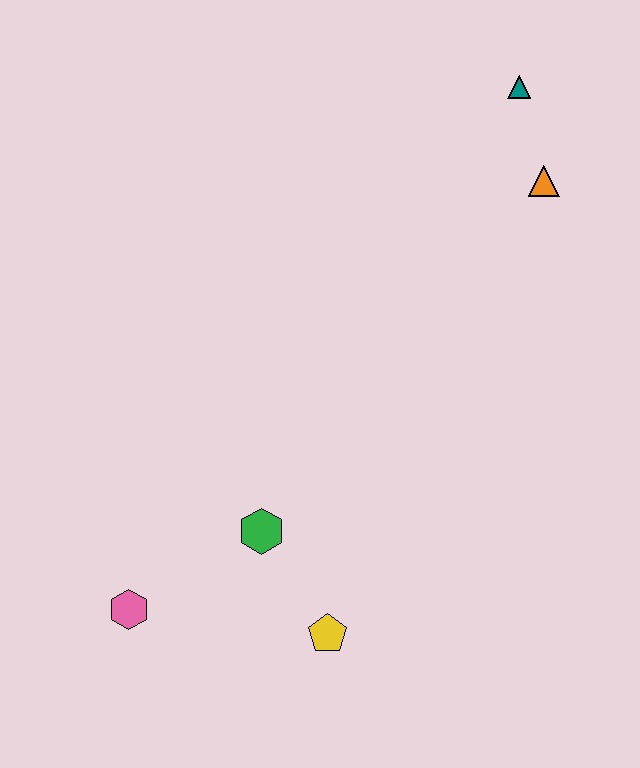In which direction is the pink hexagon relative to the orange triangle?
The pink hexagon is below the orange triangle.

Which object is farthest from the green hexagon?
The teal triangle is farthest from the green hexagon.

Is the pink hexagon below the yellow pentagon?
No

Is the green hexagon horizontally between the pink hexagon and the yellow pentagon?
Yes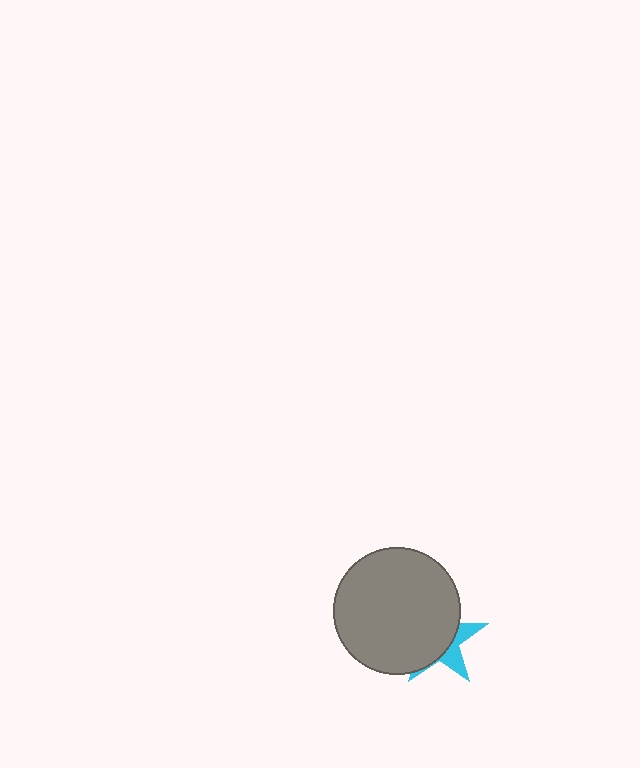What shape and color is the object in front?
The object in front is a gray circle.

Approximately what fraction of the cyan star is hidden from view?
Roughly 69% of the cyan star is hidden behind the gray circle.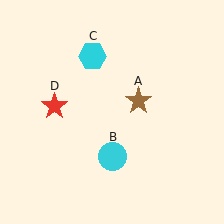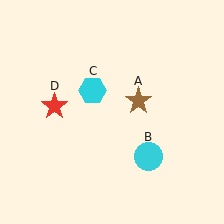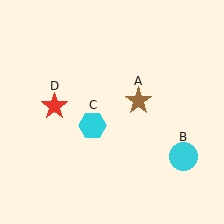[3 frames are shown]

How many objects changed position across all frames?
2 objects changed position: cyan circle (object B), cyan hexagon (object C).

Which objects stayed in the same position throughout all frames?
Brown star (object A) and red star (object D) remained stationary.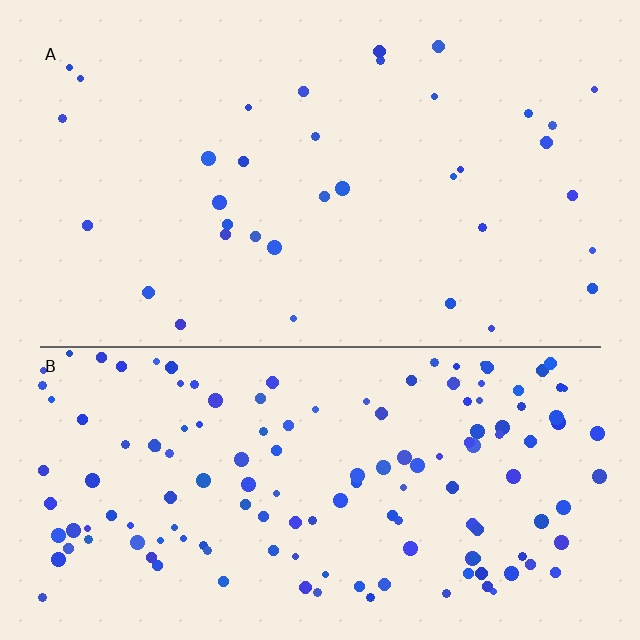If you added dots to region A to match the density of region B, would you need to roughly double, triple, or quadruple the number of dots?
Approximately quadruple.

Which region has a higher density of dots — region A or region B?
B (the bottom).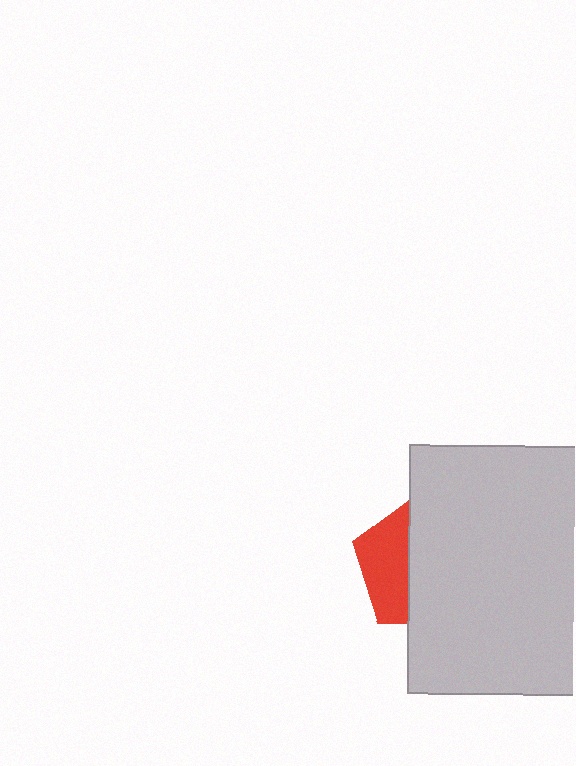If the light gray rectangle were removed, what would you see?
You would see the complete red pentagon.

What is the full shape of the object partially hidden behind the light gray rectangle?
The partially hidden object is a red pentagon.